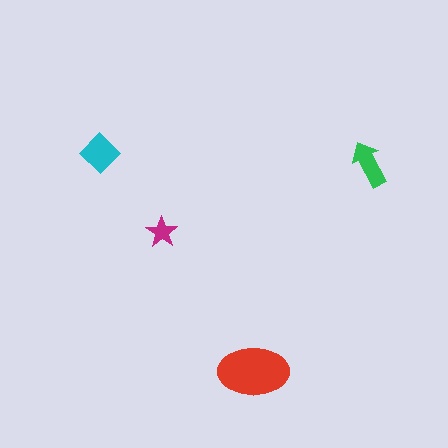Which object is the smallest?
The magenta star.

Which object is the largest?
The red ellipse.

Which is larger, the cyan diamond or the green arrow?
The cyan diamond.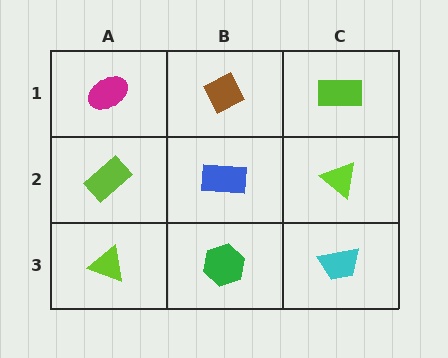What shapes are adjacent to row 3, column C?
A lime triangle (row 2, column C), a green hexagon (row 3, column B).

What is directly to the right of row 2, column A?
A blue rectangle.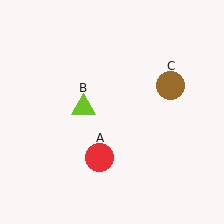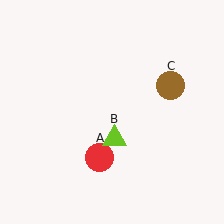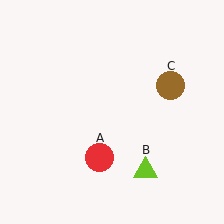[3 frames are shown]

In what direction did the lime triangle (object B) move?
The lime triangle (object B) moved down and to the right.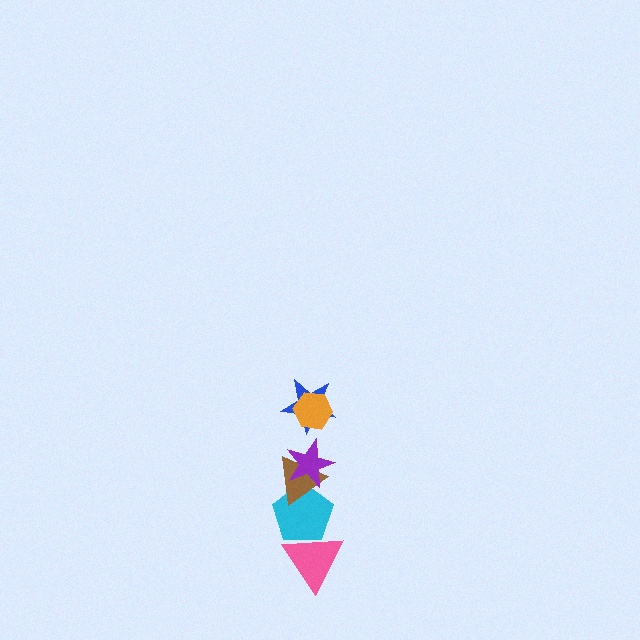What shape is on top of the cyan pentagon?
The brown triangle is on top of the cyan pentagon.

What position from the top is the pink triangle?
The pink triangle is 6th from the top.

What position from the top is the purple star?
The purple star is 3rd from the top.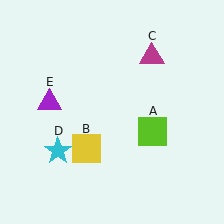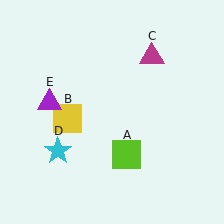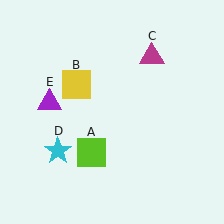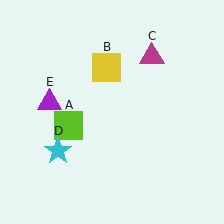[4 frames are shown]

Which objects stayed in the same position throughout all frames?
Magenta triangle (object C) and cyan star (object D) and purple triangle (object E) remained stationary.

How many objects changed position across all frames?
2 objects changed position: lime square (object A), yellow square (object B).